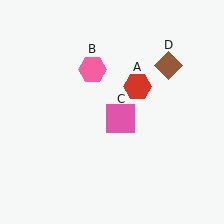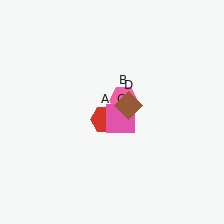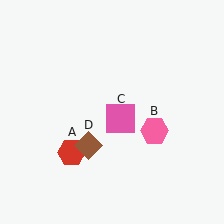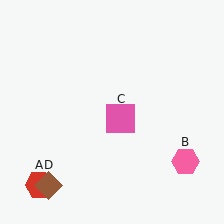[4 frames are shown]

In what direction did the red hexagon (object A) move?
The red hexagon (object A) moved down and to the left.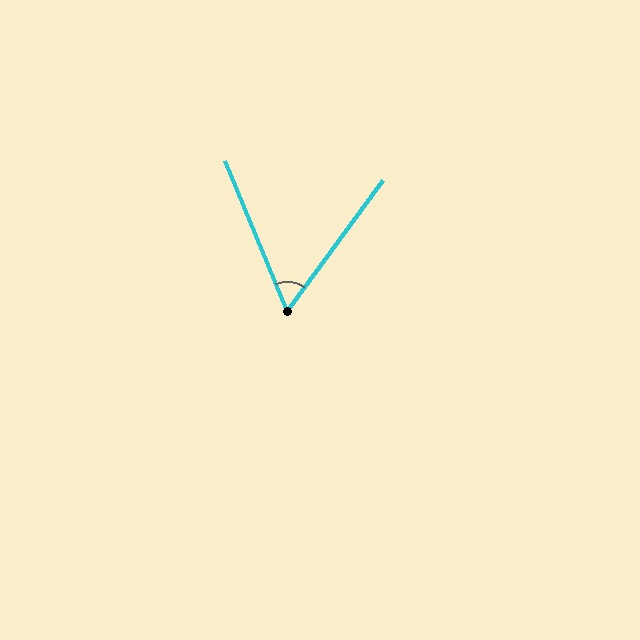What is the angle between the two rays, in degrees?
Approximately 59 degrees.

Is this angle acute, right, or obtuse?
It is acute.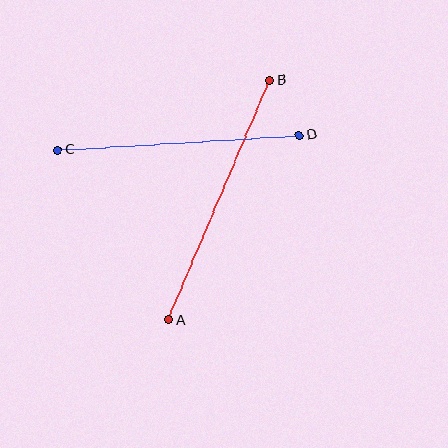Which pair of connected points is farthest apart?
Points A and B are farthest apart.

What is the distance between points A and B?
The distance is approximately 260 pixels.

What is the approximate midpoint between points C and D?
The midpoint is at approximately (178, 142) pixels.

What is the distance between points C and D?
The distance is approximately 242 pixels.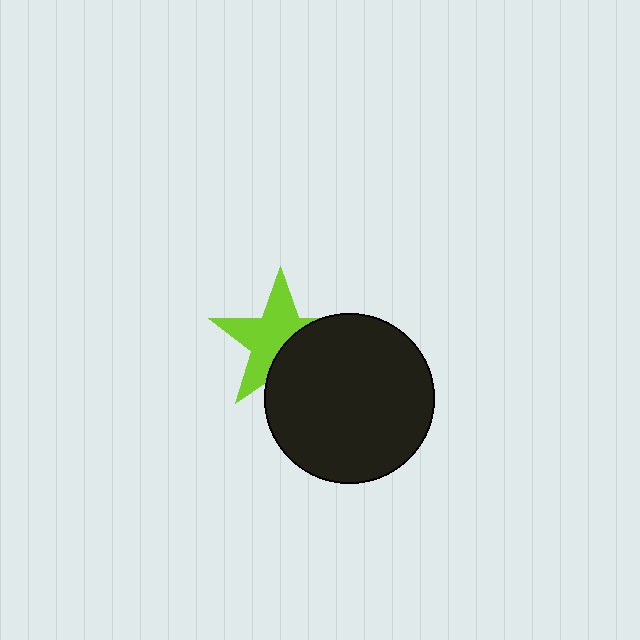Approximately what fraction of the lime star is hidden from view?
Roughly 39% of the lime star is hidden behind the black circle.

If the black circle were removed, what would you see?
You would see the complete lime star.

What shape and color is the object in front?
The object in front is a black circle.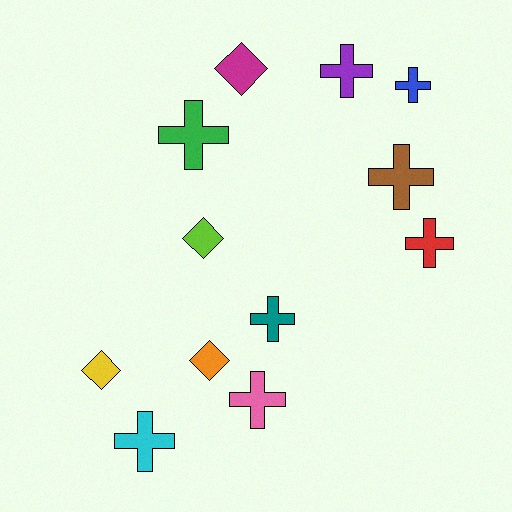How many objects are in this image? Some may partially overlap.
There are 12 objects.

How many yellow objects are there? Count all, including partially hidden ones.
There is 1 yellow object.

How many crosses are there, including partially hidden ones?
There are 8 crosses.